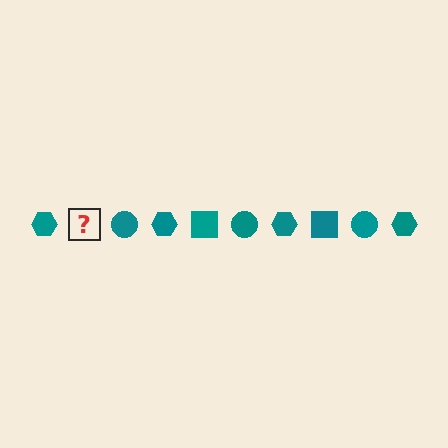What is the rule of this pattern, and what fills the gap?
The rule is that the pattern cycles through hexagon, square, circle shapes in teal. The gap should be filled with a teal square.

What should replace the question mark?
The question mark should be replaced with a teal square.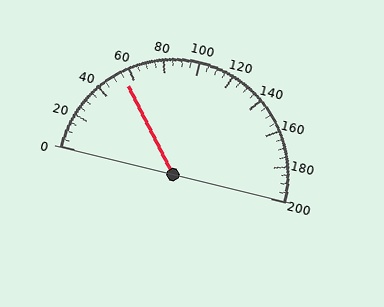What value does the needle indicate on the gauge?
The needle indicates approximately 55.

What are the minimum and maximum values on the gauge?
The gauge ranges from 0 to 200.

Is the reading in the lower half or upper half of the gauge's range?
The reading is in the lower half of the range (0 to 200).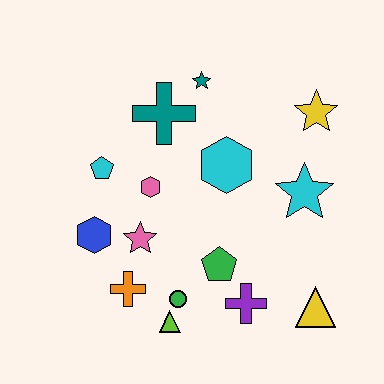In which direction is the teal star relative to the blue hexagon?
The teal star is above the blue hexagon.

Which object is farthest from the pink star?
The yellow star is farthest from the pink star.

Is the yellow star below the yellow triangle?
No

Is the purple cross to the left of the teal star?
No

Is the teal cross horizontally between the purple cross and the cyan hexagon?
No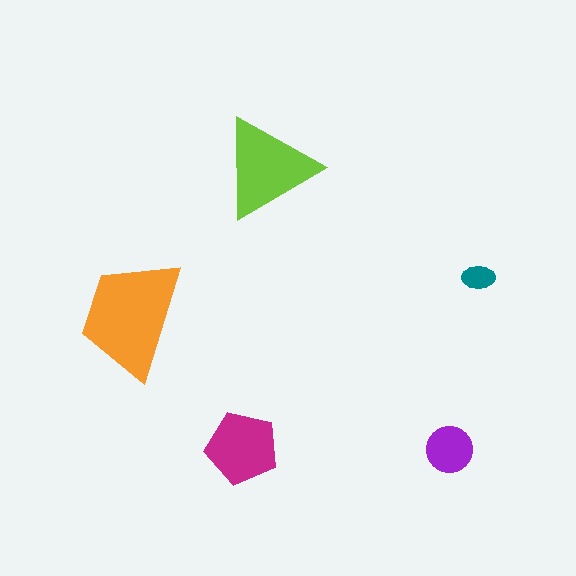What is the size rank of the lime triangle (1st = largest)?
2nd.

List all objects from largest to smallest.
The orange trapezoid, the lime triangle, the magenta pentagon, the purple circle, the teal ellipse.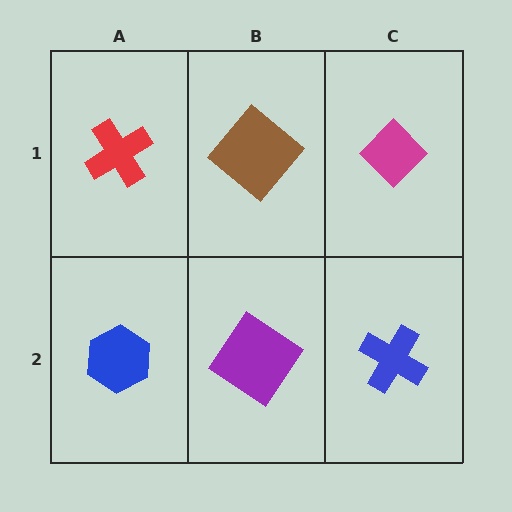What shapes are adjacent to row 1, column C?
A blue cross (row 2, column C), a brown diamond (row 1, column B).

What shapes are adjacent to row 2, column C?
A magenta diamond (row 1, column C), a purple diamond (row 2, column B).